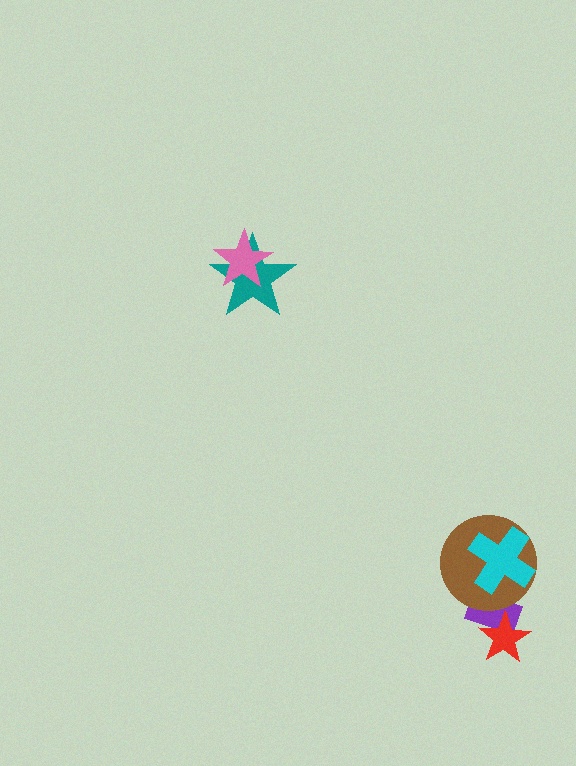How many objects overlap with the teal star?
1 object overlaps with the teal star.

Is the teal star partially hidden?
Yes, it is partially covered by another shape.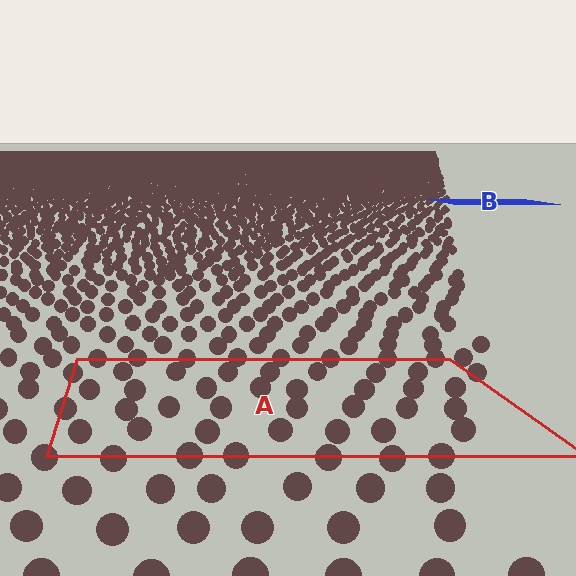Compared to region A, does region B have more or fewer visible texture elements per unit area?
Region B has more texture elements per unit area — they are packed more densely because it is farther away.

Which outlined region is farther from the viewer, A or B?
Region B is farther from the viewer — the texture elements inside it appear smaller and more densely packed.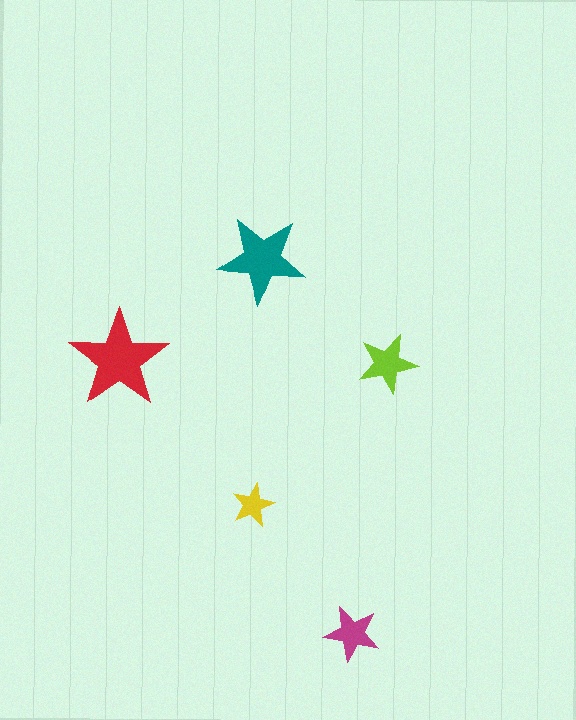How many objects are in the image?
There are 5 objects in the image.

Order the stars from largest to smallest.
the red one, the teal one, the lime one, the magenta one, the yellow one.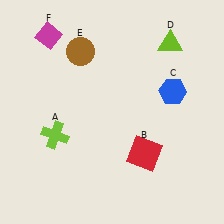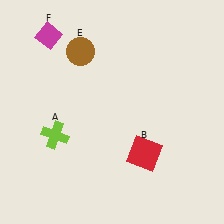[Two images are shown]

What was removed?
The blue hexagon (C), the lime triangle (D) were removed in Image 2.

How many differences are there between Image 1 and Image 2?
There are 2 differences between the two images.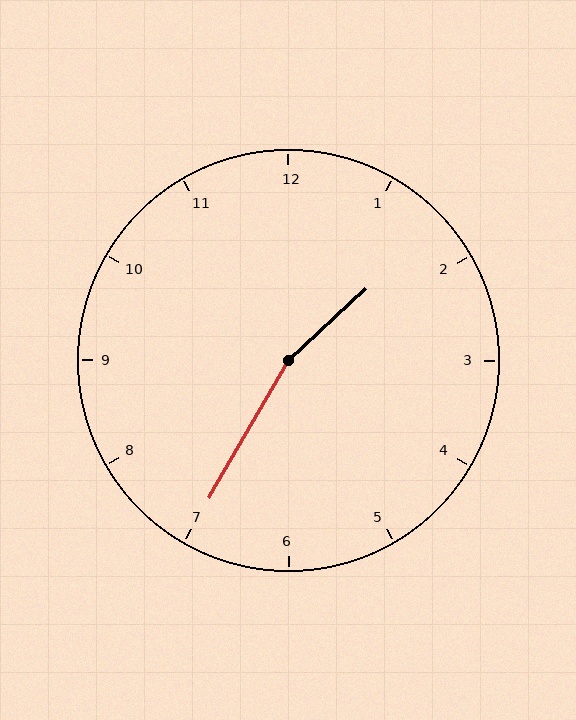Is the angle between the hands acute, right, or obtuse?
It is obtuse.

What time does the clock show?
1:35.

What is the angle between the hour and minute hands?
Approximately 162 degrees.